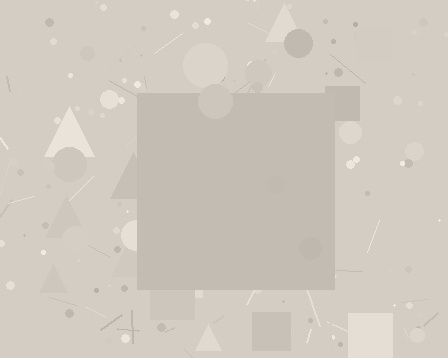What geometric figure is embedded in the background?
A square is embedded in the background.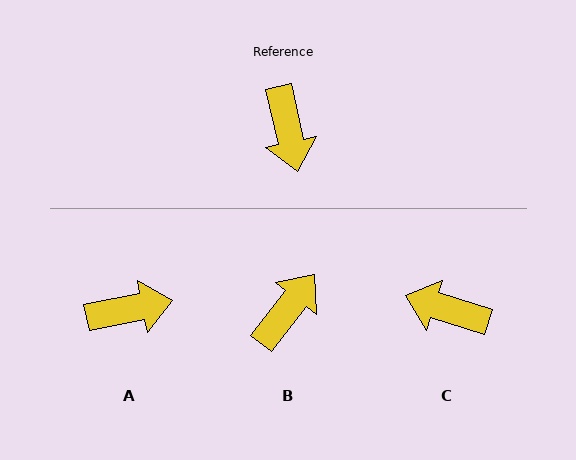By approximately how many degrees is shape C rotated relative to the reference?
Approximately 120 degrees clockwise.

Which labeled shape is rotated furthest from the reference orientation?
B, about 129 degrees away.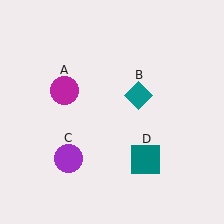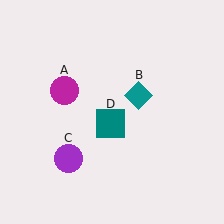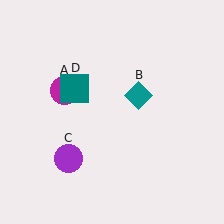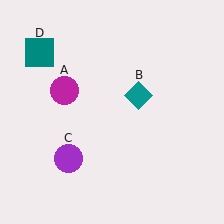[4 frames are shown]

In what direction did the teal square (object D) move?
The teal square (object D) moved up and to the left.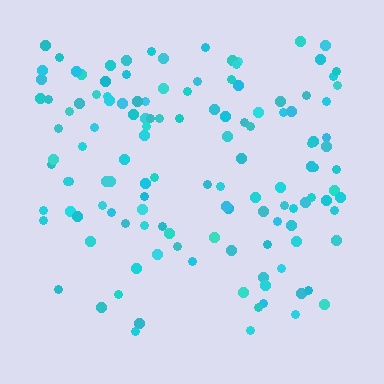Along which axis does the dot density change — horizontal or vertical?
Vertical.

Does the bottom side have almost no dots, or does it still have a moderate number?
Still a moderate number, just noticeably fewer than the top.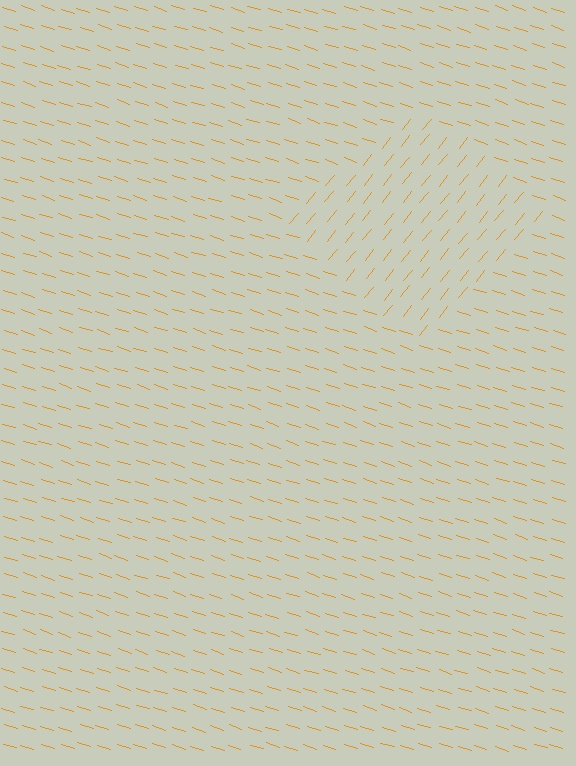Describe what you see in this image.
The image is filled with small orange line segments. A diamond region in the image has lines oriented differently from the surrounding lines, creating a visible texture boundary.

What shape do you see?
I see a diamond.